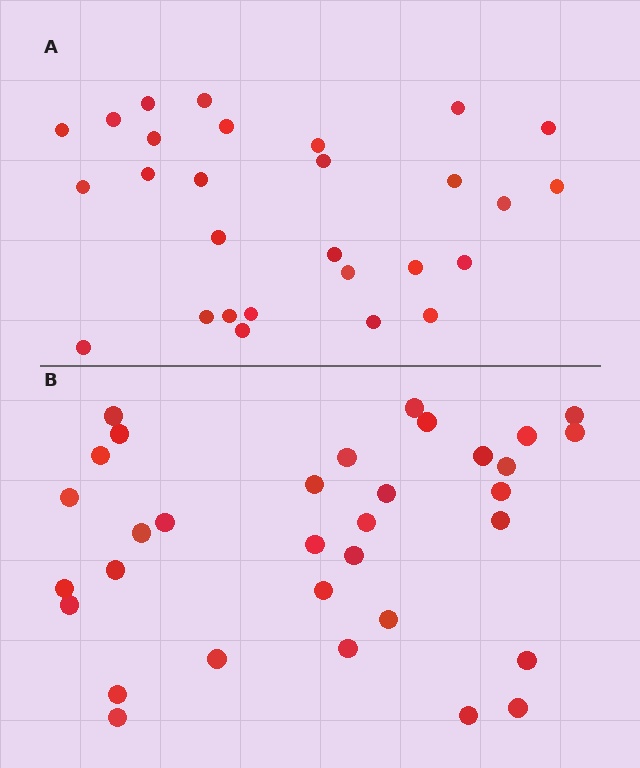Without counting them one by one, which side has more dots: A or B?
Region B (the bottom region) has more dots.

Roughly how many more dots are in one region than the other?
Region B has about 5 more dots than region A.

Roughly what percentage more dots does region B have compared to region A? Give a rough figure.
About 20% more.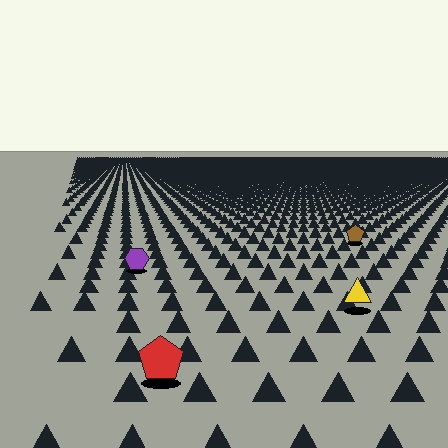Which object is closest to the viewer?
The red pentagon is closest. The texture marks near it are larger and more spread out.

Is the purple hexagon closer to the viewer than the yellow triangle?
No. The yellow triangle is closer — you can tell from the texture gradient: the ground texture is coarser near it.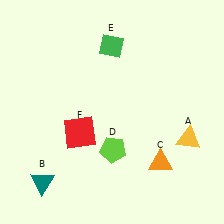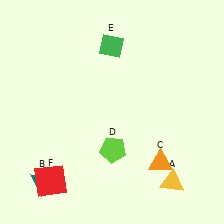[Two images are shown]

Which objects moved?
The objects that moved are: the yellow triangle (A), the red square (F).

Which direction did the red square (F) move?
The red square (F) moved down.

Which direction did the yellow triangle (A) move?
The yellow triangle (A) moved down.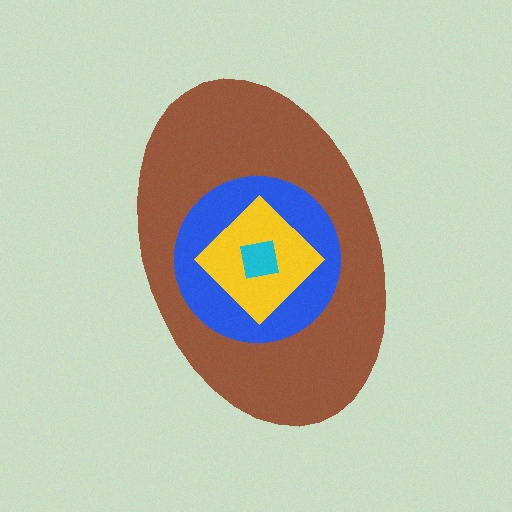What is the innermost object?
The cyan square.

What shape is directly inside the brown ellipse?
The blue circle.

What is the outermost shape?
The brown ellipse.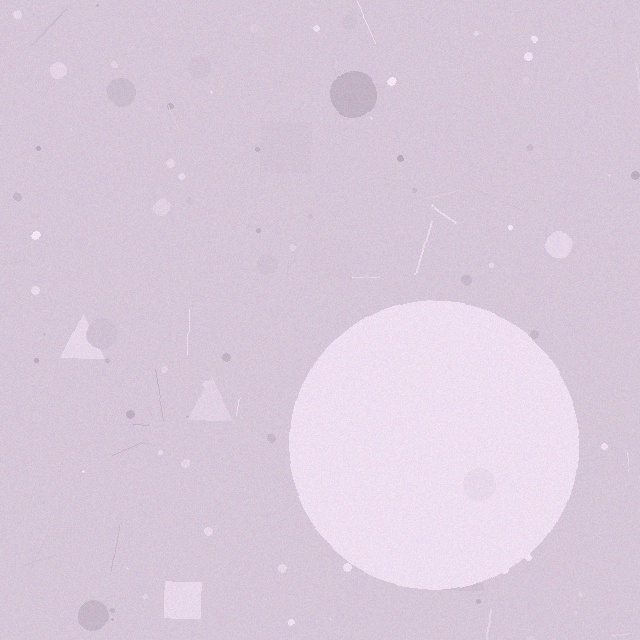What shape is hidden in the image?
A circle is hidden in the image.